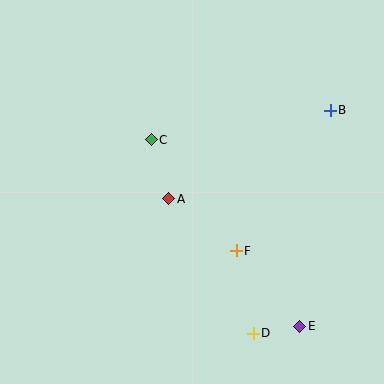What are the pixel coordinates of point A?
Point A is at (168, 199).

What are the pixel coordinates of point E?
Point E is at (300, 326).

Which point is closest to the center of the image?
Point A at (168, 199) is closest to the center.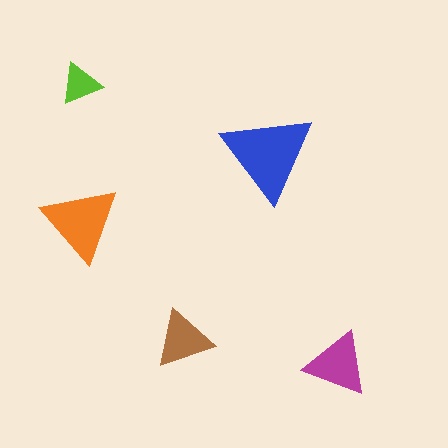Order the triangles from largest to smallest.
the blue one, the orange one, the magenta one, the brown one, the lime one.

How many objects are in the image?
There are 5 objects in the image.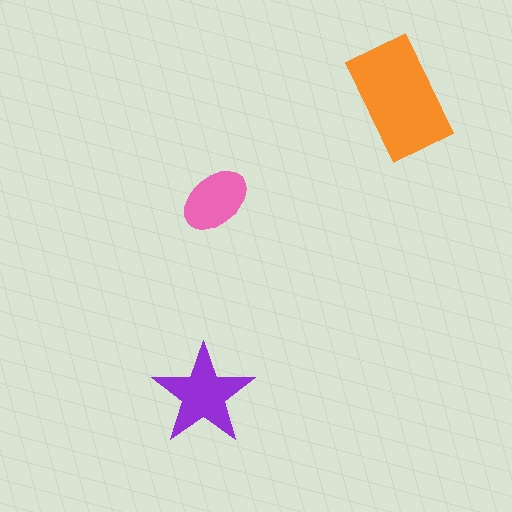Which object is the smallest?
The pink ellipse.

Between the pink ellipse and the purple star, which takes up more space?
The purple star.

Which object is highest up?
The orange rectangle is topmost.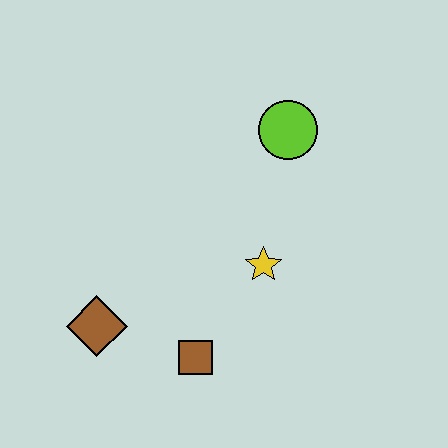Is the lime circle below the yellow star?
No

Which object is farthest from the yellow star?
The brown diamond is farthest from the yellow star.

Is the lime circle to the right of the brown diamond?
Yes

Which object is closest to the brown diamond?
The brown square is closest to the brown diamond.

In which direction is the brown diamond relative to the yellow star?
The brown diamond is to the left of the yellow star.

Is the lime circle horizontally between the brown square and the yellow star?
No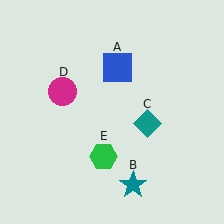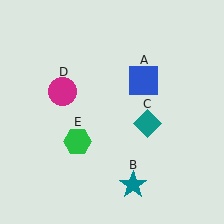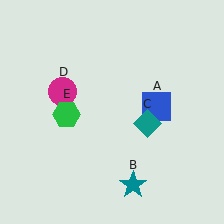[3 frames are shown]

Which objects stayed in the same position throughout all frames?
Teal star (object B) and teal diamond (object C) and magenta circle (object D) remained stationary.